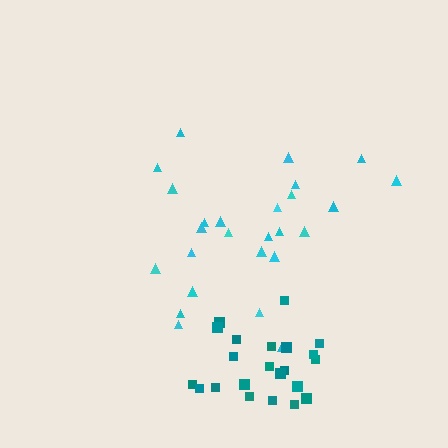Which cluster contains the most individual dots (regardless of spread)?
Cyan (26).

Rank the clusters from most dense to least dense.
teal, cyan.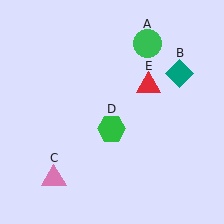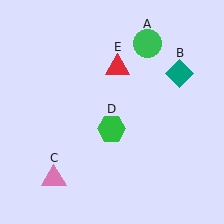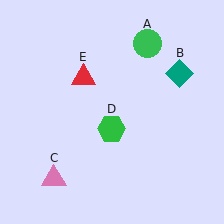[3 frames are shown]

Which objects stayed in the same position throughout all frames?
Green circle (object A) and teal diamond (object B) and pink triangle (object C) and green hexagon (object D) remained stationary.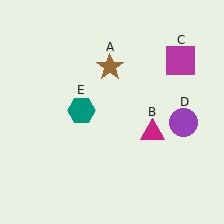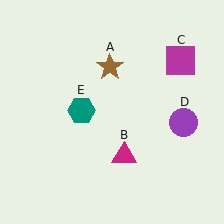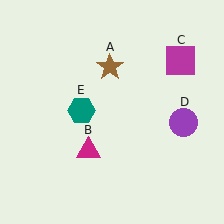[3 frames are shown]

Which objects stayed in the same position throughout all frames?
Brown star (object A) and magenta square (object C) and purple circle (object D) and teal hexagon (object E) remained stationary.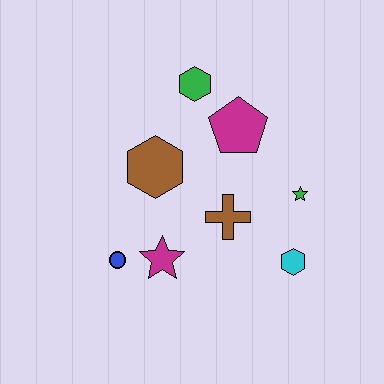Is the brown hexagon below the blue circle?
No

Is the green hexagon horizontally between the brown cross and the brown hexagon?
Yes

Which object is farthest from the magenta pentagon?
The blue circle is farthest from the magenta pentagon.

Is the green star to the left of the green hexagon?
No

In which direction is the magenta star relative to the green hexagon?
The magenta star is below the green hexagon.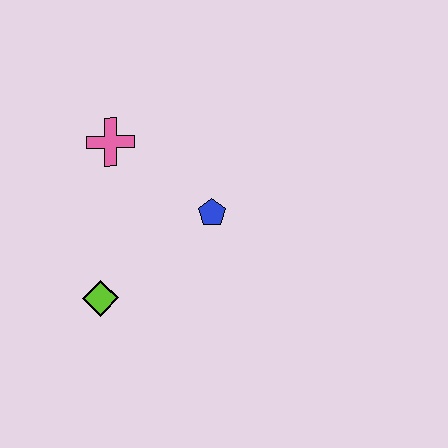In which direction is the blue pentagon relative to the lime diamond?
The blue pentagon is to the right of the lime diamond.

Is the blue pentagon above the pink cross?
No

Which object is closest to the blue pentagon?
The pink cross is closest to the blue pentagon.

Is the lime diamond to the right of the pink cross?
No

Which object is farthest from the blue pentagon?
The lime diamond is farthest from the blue pentagon.